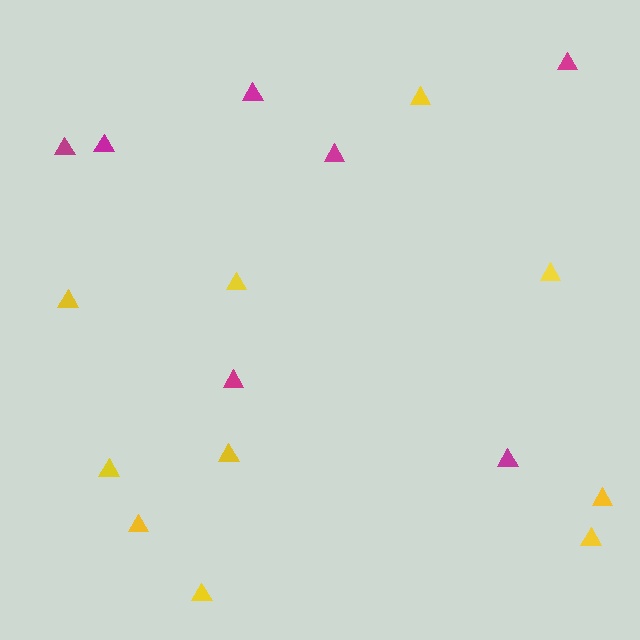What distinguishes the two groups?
There are 2 groups: one group of magenta triangles (7) and one group of yellow triangles (10).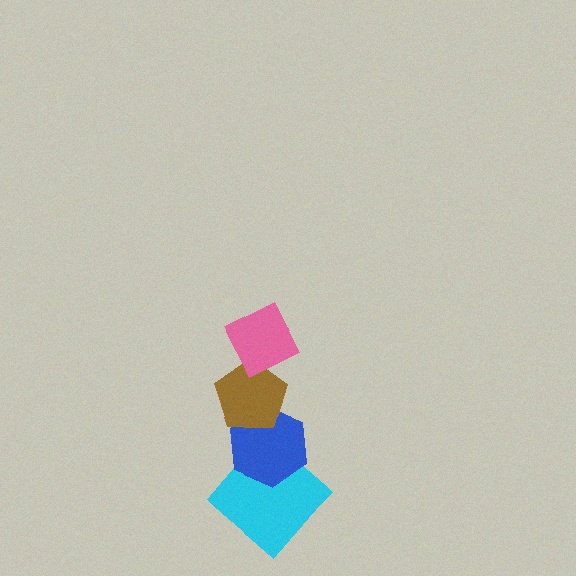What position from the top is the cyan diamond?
The cyan diamond is 4th from the top.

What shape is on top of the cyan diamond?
The blue hexagon is on top of the cyan diamond.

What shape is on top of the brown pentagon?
The pink diamond is on top of the brown pentagon.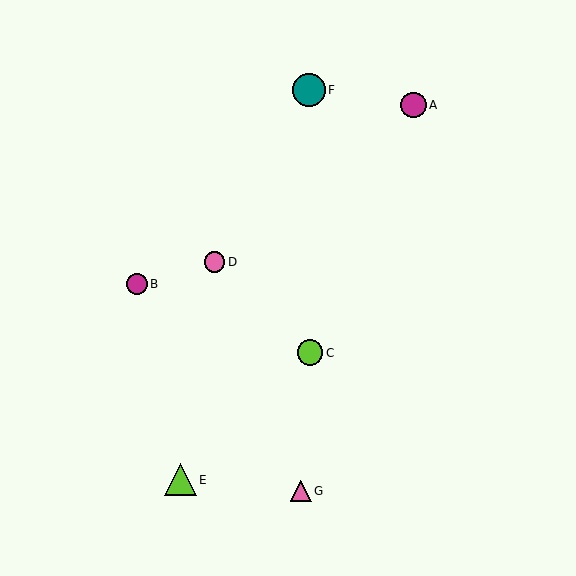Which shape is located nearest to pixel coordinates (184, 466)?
The lime triangle (labeled E) at (180, 480) is nearest to that location.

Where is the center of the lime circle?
The center of the lime circle is at (310, 353).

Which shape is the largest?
The teal circle (labeled F) is the largest.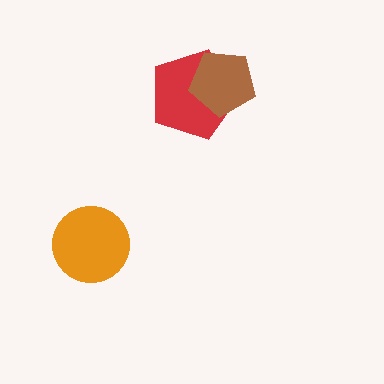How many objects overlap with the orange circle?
0 objects overlap with the orange circle.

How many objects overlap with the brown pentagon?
1 object overlaps with the brown pentagon.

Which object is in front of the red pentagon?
The brown pentagon is in front of the red pentagon.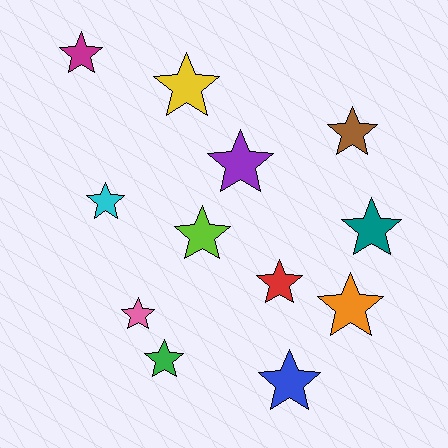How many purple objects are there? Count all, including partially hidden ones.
There is 1 purple object.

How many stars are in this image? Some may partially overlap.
There are 12 stars.